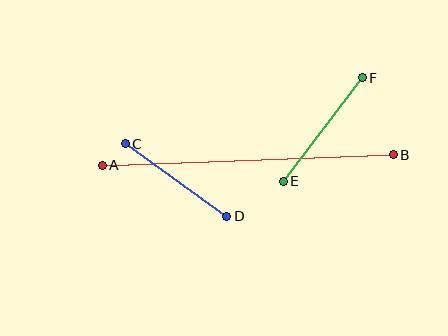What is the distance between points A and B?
The distance is approximately 291 pixels.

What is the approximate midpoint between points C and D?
The midpoint is at approximately (176, 180) pixels.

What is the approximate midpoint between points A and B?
The midpoint is at approximately (248, 160) pixels.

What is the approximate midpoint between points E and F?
The midpoint is at approximately (323, 130) pixels.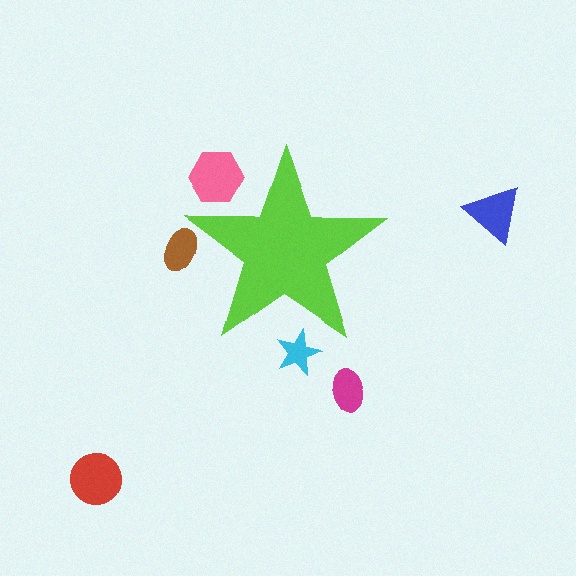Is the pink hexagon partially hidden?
Yes, the pink hexagon is partially hidden behind the lime star.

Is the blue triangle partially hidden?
No, the blue triangle is fully visible.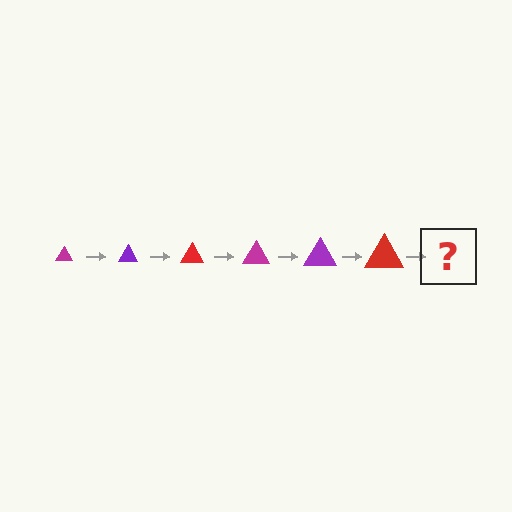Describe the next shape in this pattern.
It should be a magenta triangle, larger than the previous one.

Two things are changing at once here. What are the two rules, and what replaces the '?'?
The two rules are that the triangle grows larger each step and the color cycles through magenta, purple, and red. The '?' should be a magenta triangle, larger than the previous one.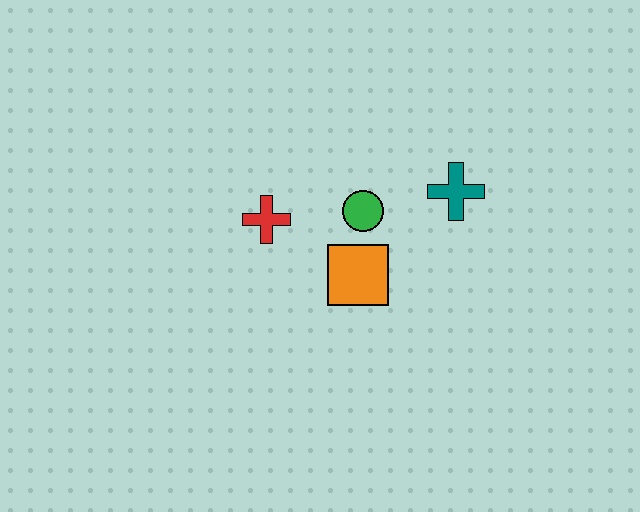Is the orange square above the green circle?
No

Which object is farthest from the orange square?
The teal cross is farthest from the orange square.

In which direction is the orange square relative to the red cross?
The orange square is to the right of the red cross.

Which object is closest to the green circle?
The orange square is closest to the green circle.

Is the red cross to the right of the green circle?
No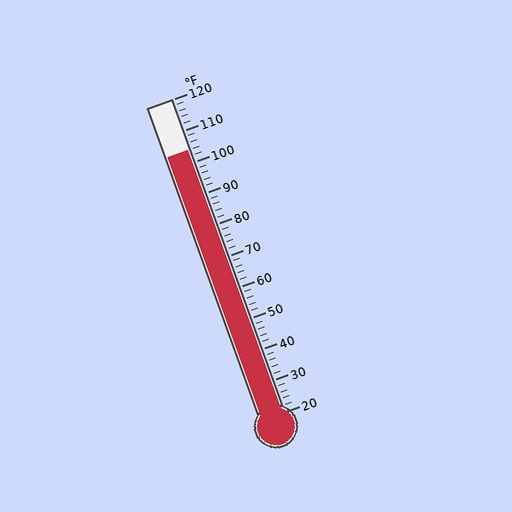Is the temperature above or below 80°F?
The temperature is above 80°F.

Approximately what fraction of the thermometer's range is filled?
The thermometer is filled to approximately 85% of its range.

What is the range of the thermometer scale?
The thermometer scale ranges from 20°F to 120°F.